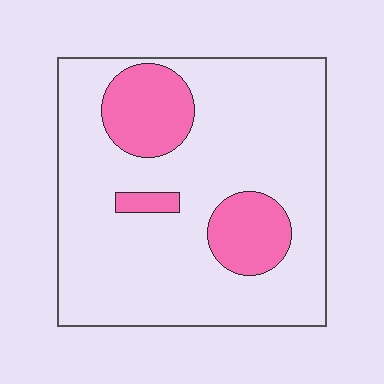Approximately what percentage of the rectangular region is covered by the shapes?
Approximately 20%.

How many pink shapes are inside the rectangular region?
3.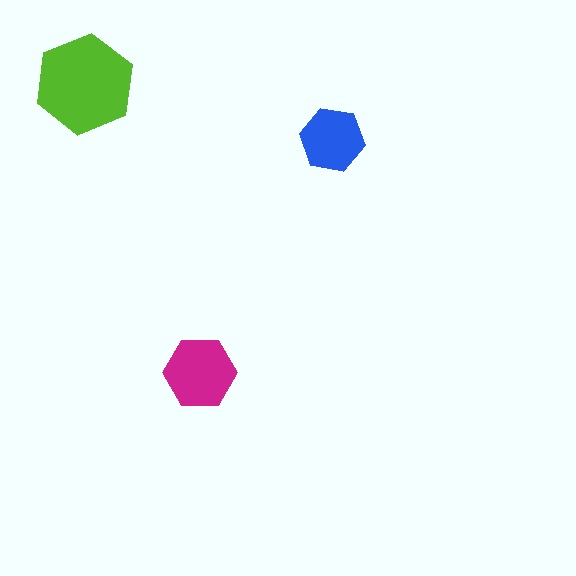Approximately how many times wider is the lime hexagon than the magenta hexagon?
About 1.5 times wider.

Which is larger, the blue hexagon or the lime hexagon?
The lime one.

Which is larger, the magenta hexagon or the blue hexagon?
The magenta one.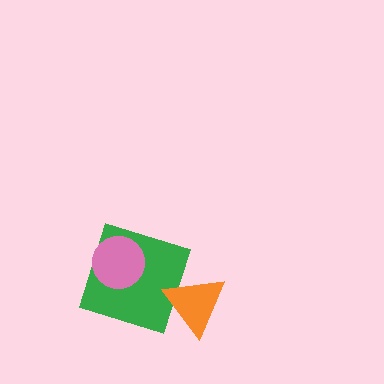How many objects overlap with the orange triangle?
1 object overlaps with the orange triangle.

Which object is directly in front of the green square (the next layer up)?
The pink circle is directly in front of the green square.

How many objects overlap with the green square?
2 objects overlap with the green square.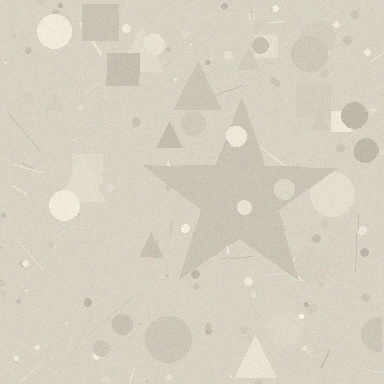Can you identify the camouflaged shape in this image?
The camouflaged shape is a star.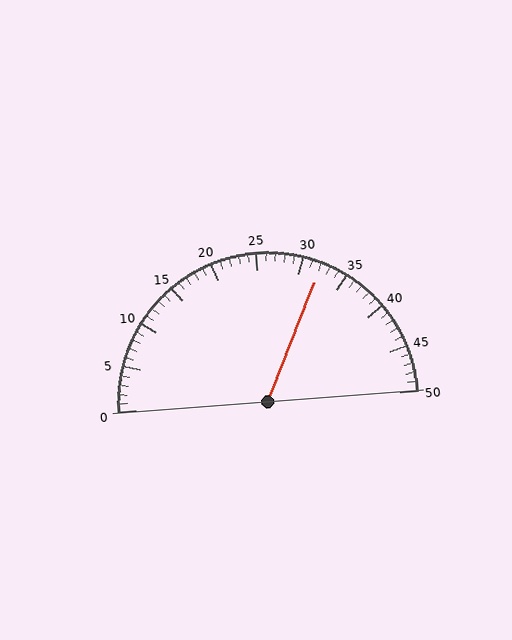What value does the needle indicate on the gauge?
The needle indicates approximately 32.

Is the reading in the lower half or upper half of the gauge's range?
The reading is in the upper half of the range (0 to 50).